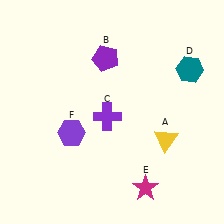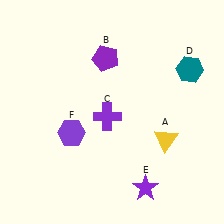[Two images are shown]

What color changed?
The star (E) changed from magenta in Image 1 to purple in Image 2.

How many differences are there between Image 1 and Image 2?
There is 1 difference between the two images.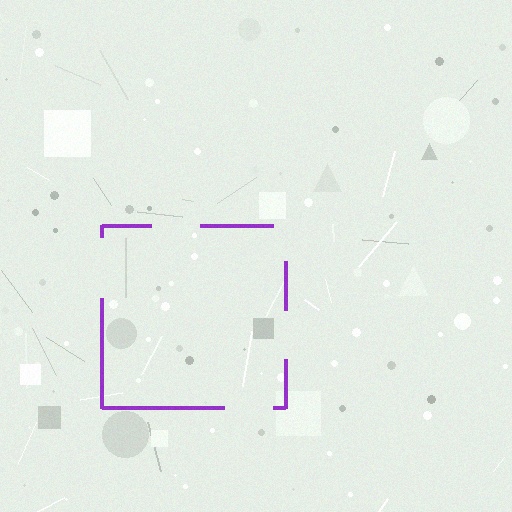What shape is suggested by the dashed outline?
The dashed outline suggests a square.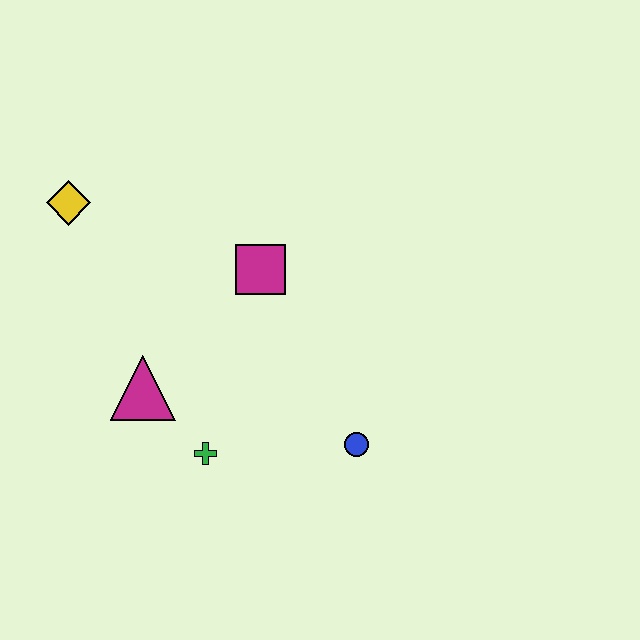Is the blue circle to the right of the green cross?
Yes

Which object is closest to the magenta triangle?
The green cross is closest to the magenta triangle.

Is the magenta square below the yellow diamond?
Yes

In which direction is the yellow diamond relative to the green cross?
The yellow diamond is above the green cross.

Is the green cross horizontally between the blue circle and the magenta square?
No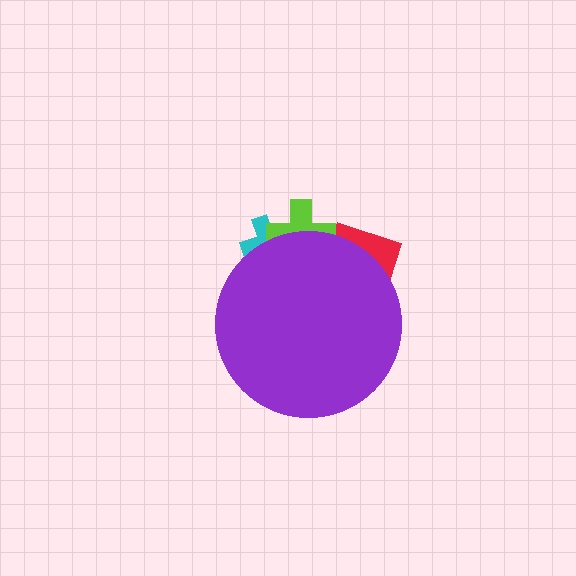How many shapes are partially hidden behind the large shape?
3 shapes are partially hidden.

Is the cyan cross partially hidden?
Yes, the cyan cross is partially hidden behind the purple circle.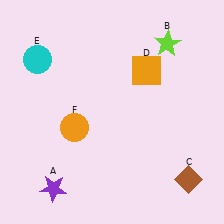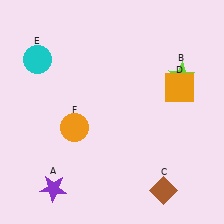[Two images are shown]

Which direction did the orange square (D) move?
The orange square (D) moved right.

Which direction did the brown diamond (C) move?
The brown diamond (C) moved left.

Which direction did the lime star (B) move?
The lime star (B) moved down.